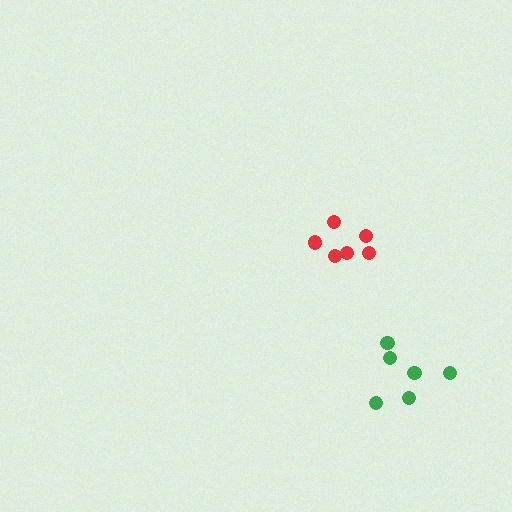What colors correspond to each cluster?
The clusters are colored: green, red.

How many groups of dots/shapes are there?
There are 2 groups.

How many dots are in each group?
Group 1: 6 dots, Group 2: 6 dots (12 total).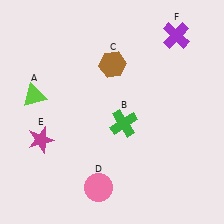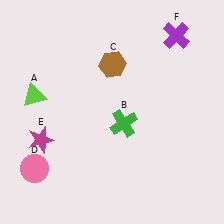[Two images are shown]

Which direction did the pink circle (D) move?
The pink circle (D) moved left.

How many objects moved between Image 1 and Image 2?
1 object moved between the two images.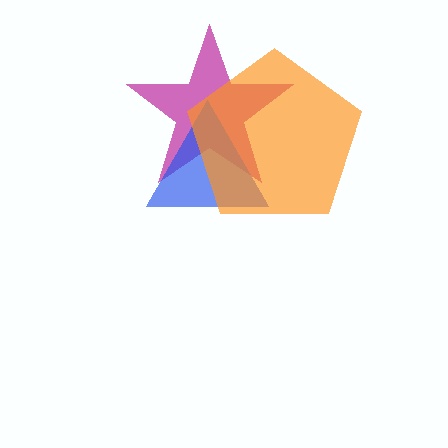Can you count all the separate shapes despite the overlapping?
Yes, there are 3 separate shapes.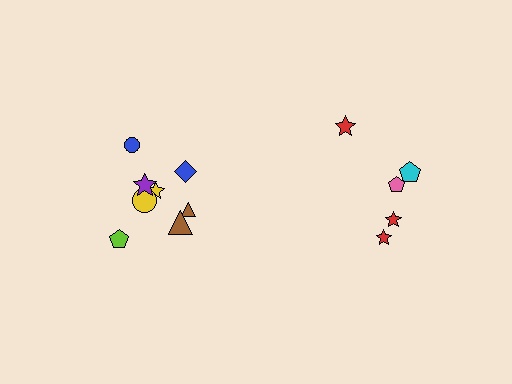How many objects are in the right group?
There are 5 objects.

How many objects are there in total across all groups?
There are 13 objects.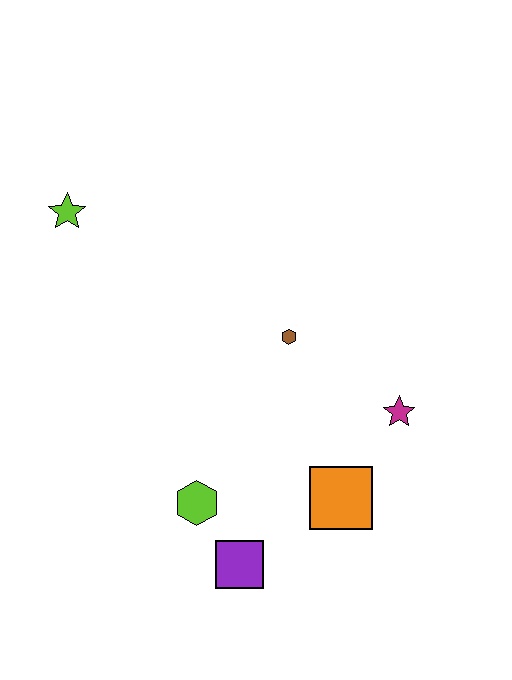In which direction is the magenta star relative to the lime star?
The magenta star is to the right of the lime star.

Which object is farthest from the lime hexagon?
The lime star is farthest from the lime hexagon.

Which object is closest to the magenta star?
The orange square is closest to the magenta star.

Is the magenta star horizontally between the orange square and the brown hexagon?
No